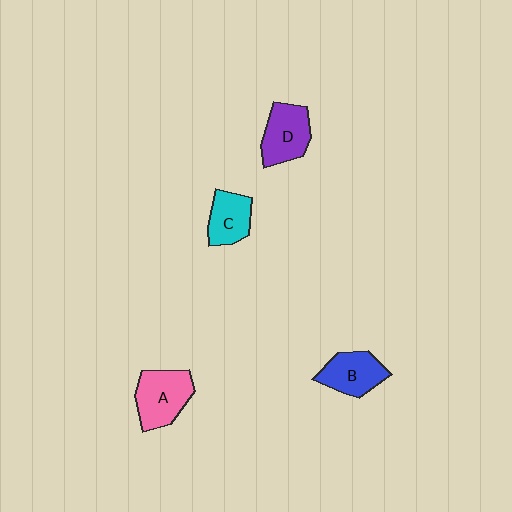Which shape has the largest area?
Shape A (pink).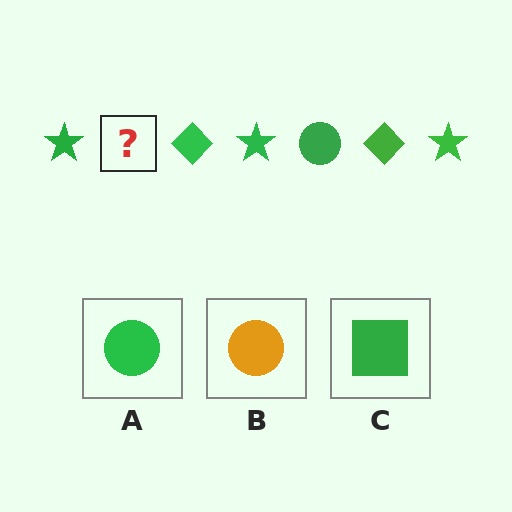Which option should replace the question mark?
Option A.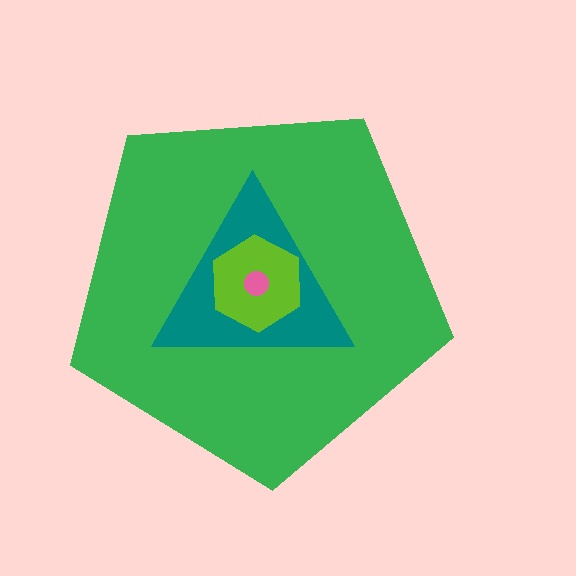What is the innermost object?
The pink circle.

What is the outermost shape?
The green pentagon.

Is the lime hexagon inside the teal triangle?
Yes.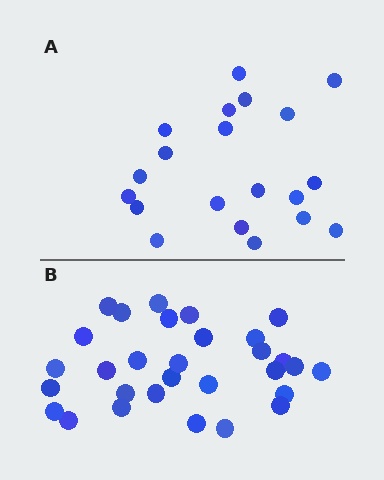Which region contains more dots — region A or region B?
Region B (the bottom region) has more dots.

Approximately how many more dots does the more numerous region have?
Region B has roughly 10 or so more dots than region A.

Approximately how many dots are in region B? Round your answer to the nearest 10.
About 30 dots.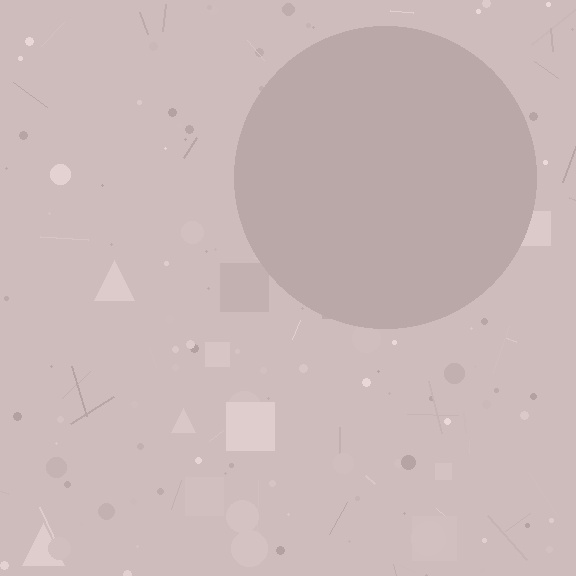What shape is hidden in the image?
A circle is hidden in the image.